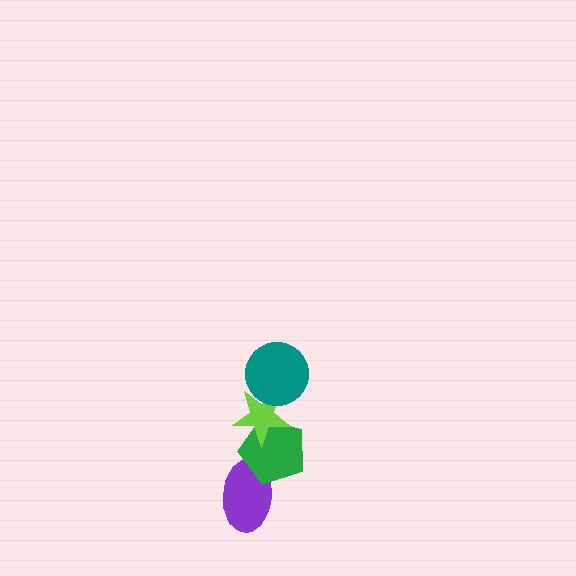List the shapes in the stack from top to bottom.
From top to bottom: the teal circle, the lime star, the green pentagon, the purple ellipse.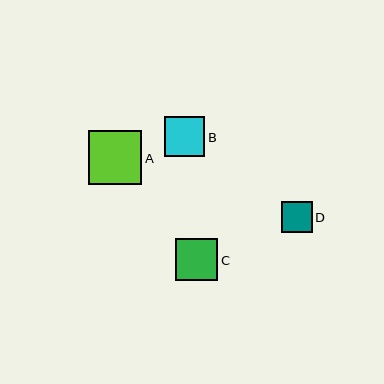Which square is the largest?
Square A is the largest with a size of approximately 54 pixels.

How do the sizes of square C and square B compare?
Square C and square B are approximately the same size.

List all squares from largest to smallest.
From largest to smallest: A, C, B, D.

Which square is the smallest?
Square D is the smallest with a size of approximately 31 pixels.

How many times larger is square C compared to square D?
Square C is approximately 1.4 times the size of square D.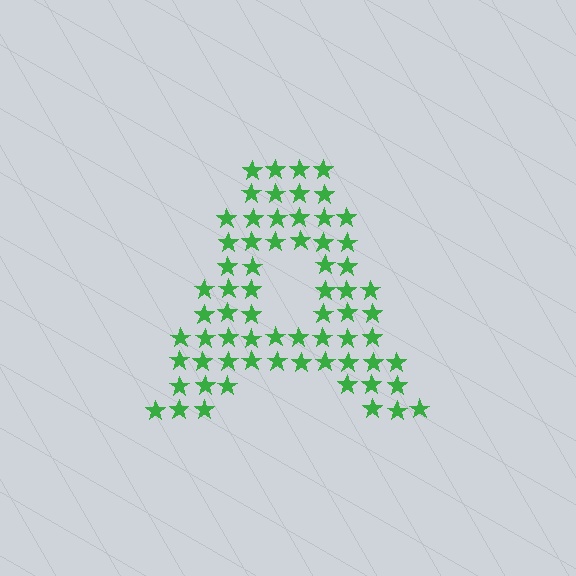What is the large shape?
The large shape is the letter A.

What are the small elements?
The small elements are stars.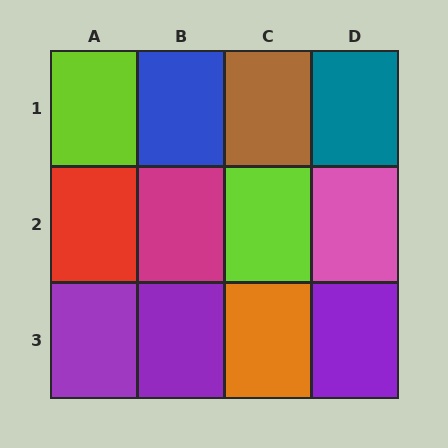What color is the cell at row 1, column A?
Lime.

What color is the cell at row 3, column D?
Purple.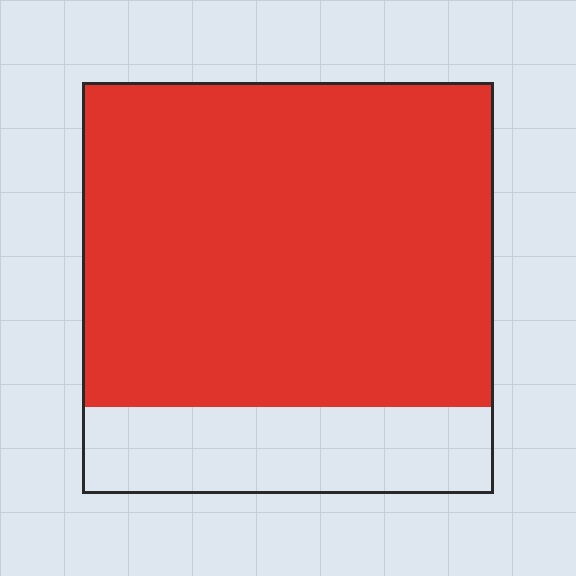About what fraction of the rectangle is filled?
About four fifths (4/5).